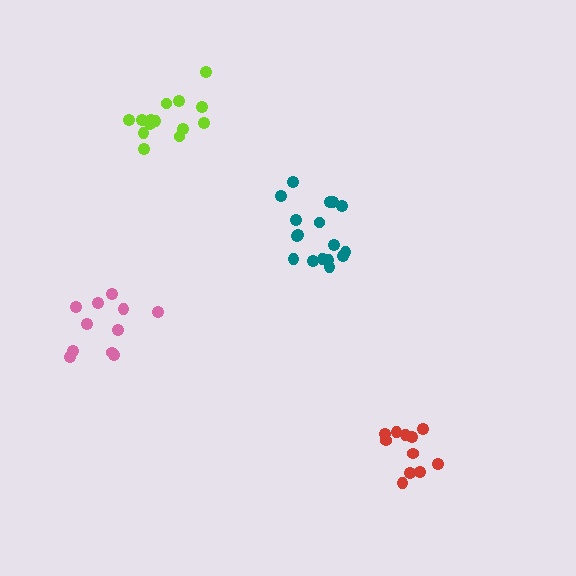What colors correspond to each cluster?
The clusters are colored: lime, teal, pink, red.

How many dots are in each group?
Group 1: 14 dots, Group 2: 17 dots, Group 3: 11 dots, Group 4: 11 dots (53 total).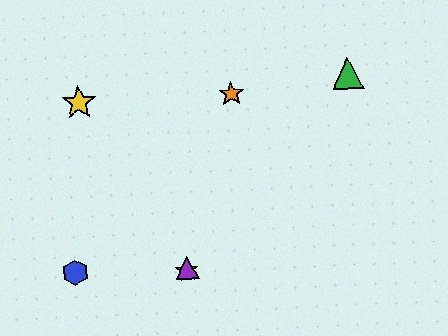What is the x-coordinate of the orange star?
The orange star is at x≈231.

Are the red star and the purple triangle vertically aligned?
Yes, both are at x≈187.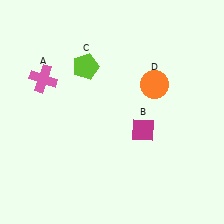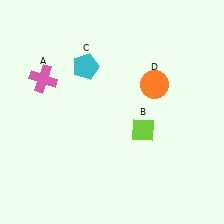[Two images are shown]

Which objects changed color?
B changed from magenta to lime. C changed from lime to cyan.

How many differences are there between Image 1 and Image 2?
There are 2 differences between the two images.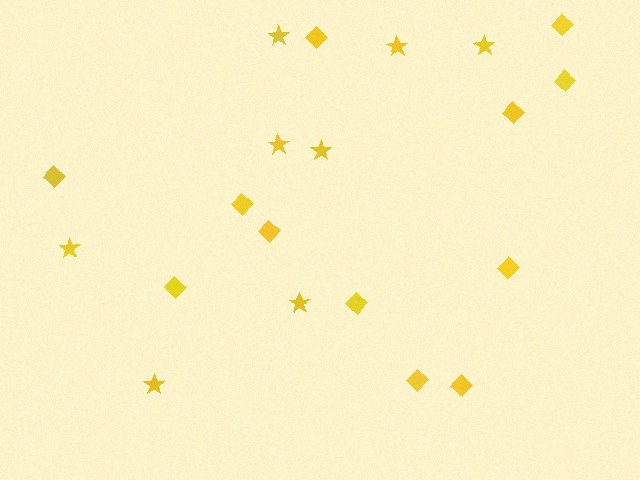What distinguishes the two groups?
There are 2 groups: one group of diamonds (12) and one group of stars (8).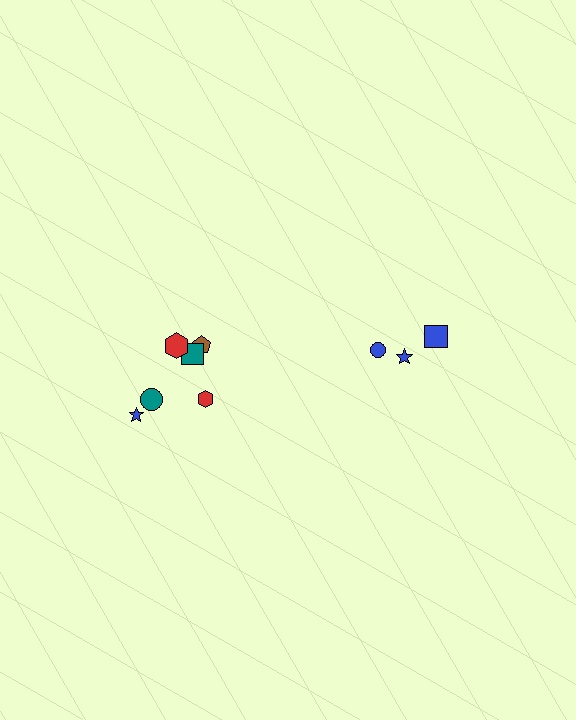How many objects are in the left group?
There are 6 objects.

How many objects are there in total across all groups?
There are 9 objects.